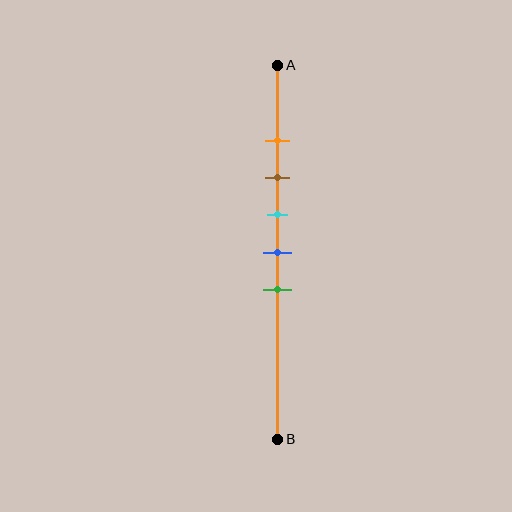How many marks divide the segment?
There are 5 marks dividing the segment.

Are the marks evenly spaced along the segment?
Yes, the marks are approximately evenly spaced.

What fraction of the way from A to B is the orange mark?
The orange mark is approximately 20% (0.2) of the way from A to B.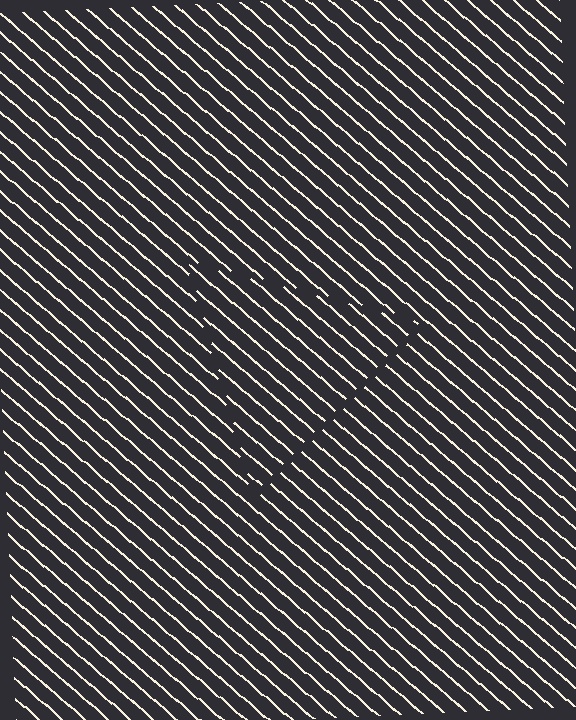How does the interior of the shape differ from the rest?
The interior of the shape contains the same grating, shifted by half a period — the contour is defined by the phase discontinuity where line-ends from the inner and outer gratings abut.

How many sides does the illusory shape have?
3 sides — the line-ends trace a triangle.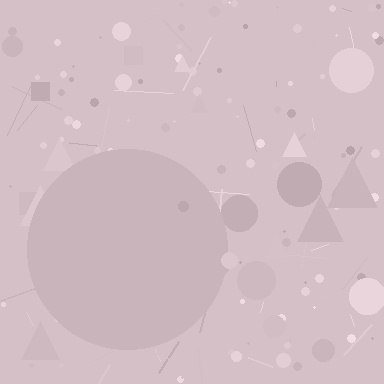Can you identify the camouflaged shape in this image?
The camouflaged shape is a circle.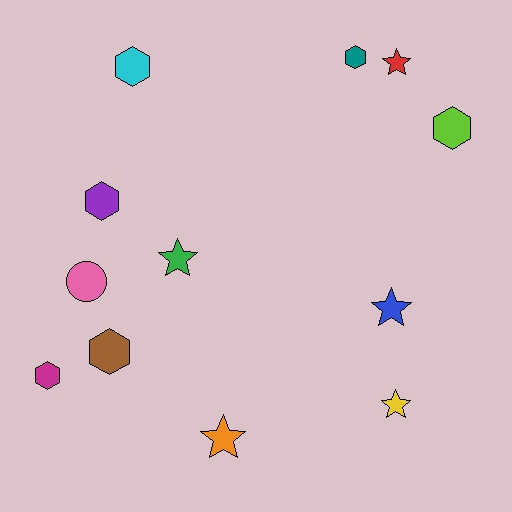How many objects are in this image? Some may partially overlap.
There are 12 objects.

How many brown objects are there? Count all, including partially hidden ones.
There is 1 brown object.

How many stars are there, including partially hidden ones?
There are 5 stars.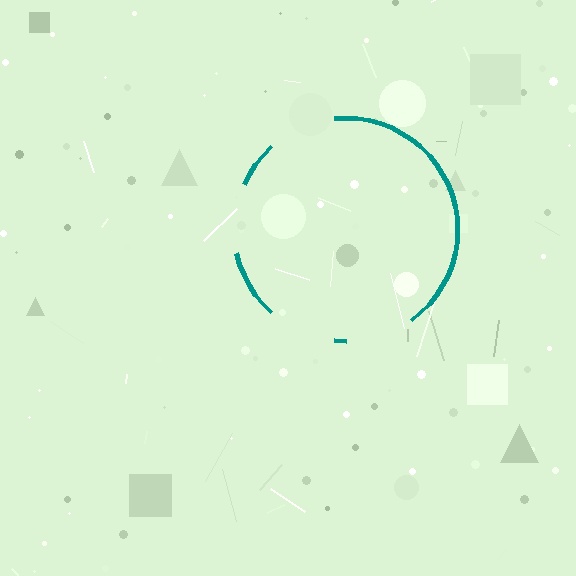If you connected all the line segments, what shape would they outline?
They would outline a circle.